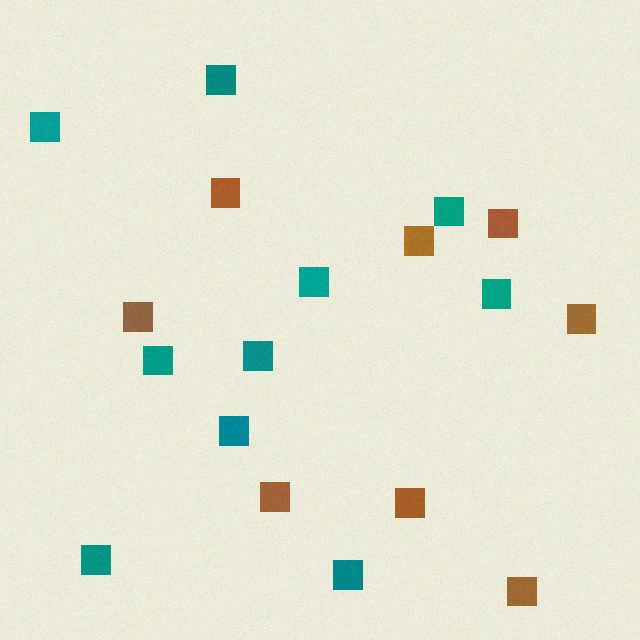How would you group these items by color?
There are 2 groups: one group of brown squares (8) and one group of teal squares (10).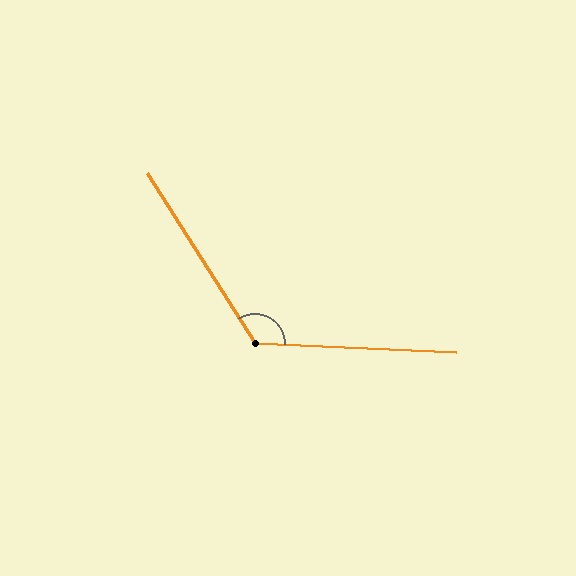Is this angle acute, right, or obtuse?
It is obtuse.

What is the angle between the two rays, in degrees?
Approximately 125 degrees.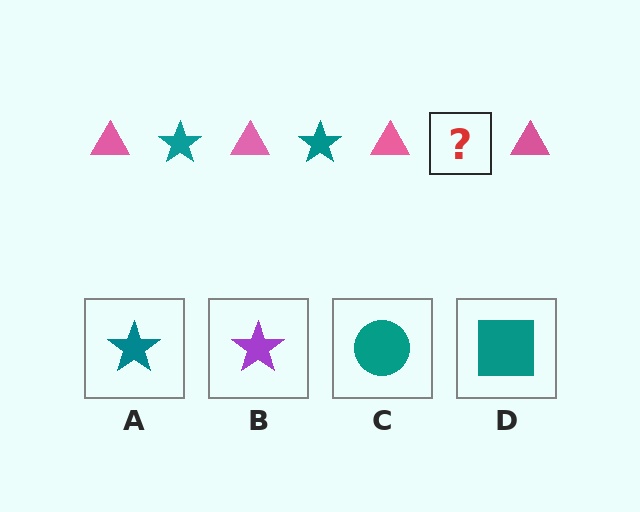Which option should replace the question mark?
Option A.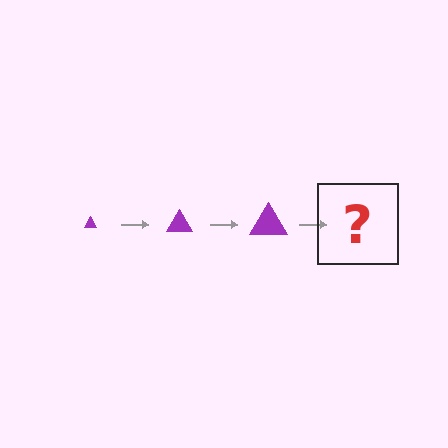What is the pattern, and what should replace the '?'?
The pattern is that the triangle gets progressively larger each step. The '?' should be a purple triangle, larger than the previous one.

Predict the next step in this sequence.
The next step is a purple triangle, larger than the previous one.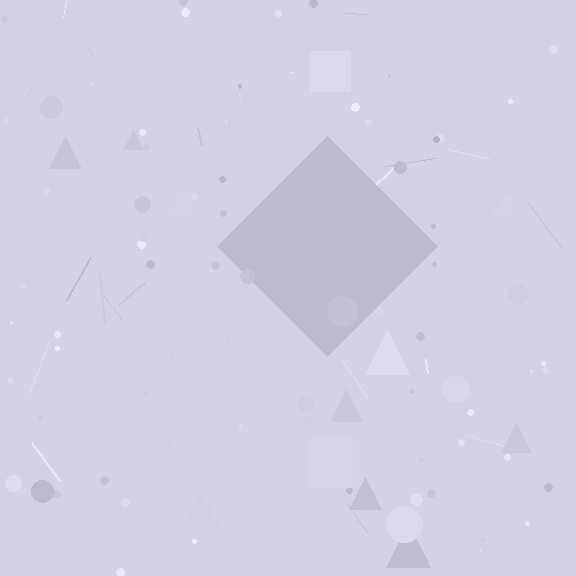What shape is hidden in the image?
A diamond is hidden in the image.